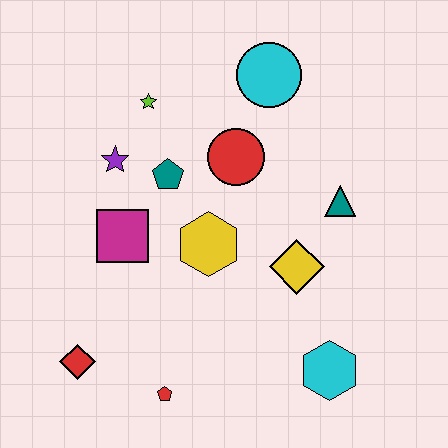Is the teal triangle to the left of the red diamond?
No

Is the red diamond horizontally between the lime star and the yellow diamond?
No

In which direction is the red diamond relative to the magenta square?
The red diamond is below the magenta square.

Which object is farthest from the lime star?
The cyan hexagon is farthest from the lime star.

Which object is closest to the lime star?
The purple star is closest to the lime star.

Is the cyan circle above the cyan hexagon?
Yes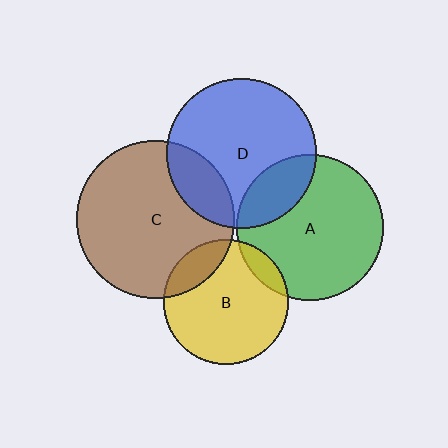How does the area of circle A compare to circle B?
Approximately 1.4 times.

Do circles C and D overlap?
Yes.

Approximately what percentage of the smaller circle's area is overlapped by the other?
Approximately 20%.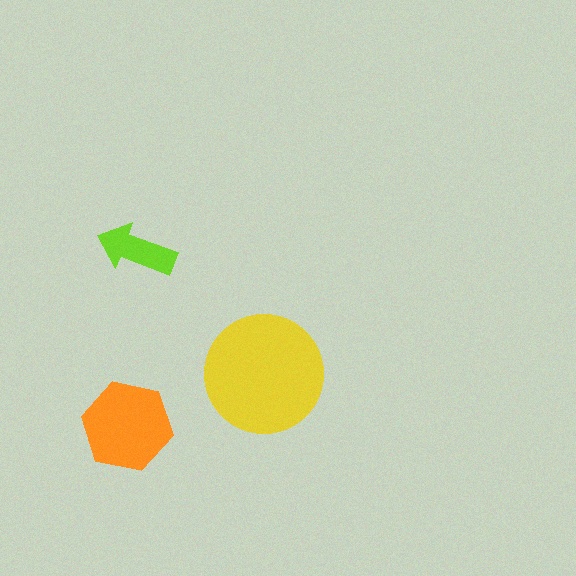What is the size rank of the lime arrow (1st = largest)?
3rd.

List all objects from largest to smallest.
The yellow circle, the orange hexagon, the lime arrow.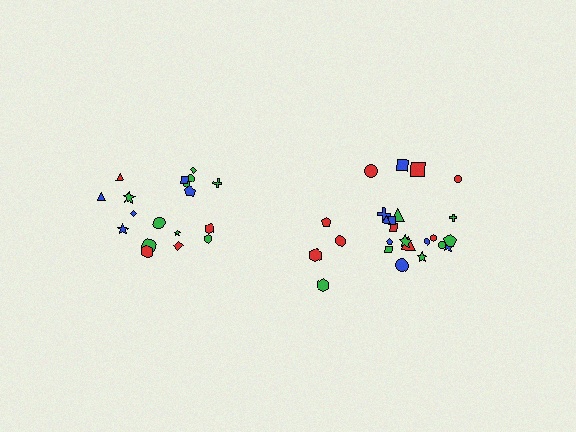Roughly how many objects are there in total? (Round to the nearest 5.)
Roughly 45 objects in total.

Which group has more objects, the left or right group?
The right group.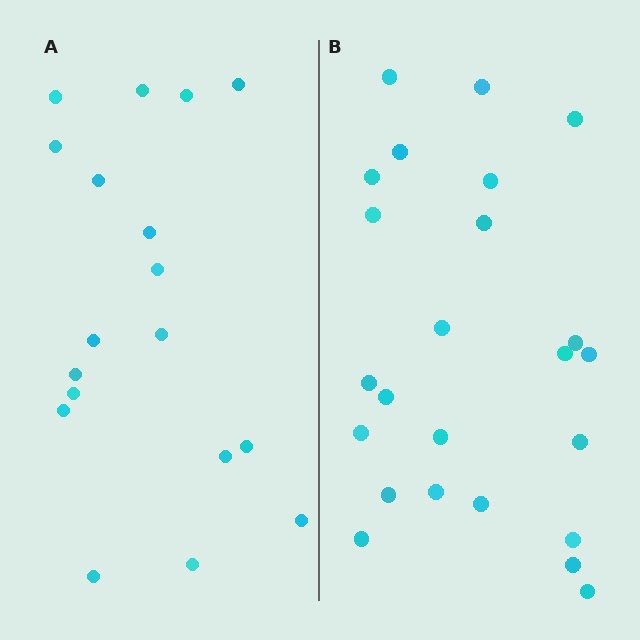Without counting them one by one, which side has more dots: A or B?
Region B (the right region) has more dots.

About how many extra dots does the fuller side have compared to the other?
Region B has about 6 more dots than region A.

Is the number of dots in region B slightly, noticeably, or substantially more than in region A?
Region B has noticeably more, but not dramatically so. The ratio is roughly 1.3 to 1.